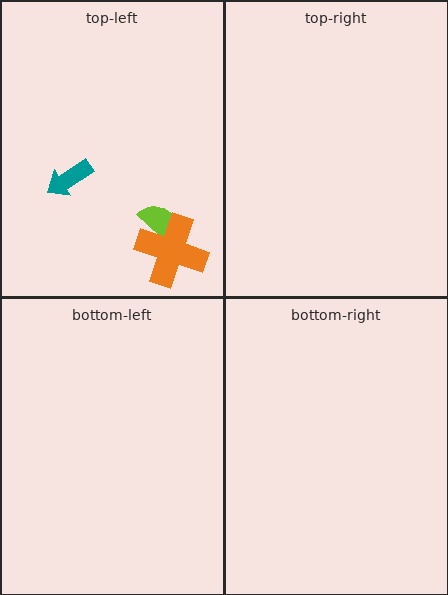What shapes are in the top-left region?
The teal arrow, the lime semicircle, the orange cross.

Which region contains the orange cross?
The top-left region.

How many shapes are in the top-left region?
3.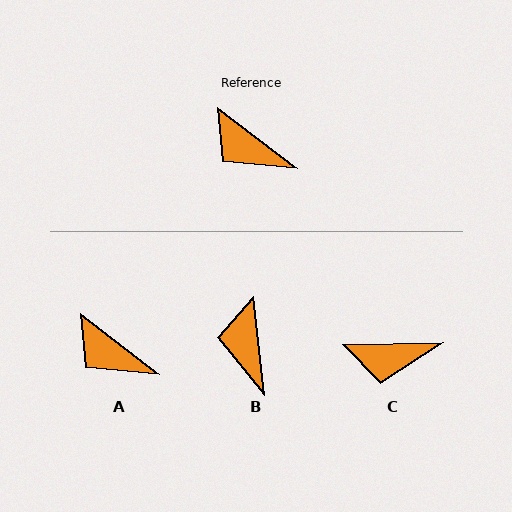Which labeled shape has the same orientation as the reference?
A.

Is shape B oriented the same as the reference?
No, it is off by about 46 degrees.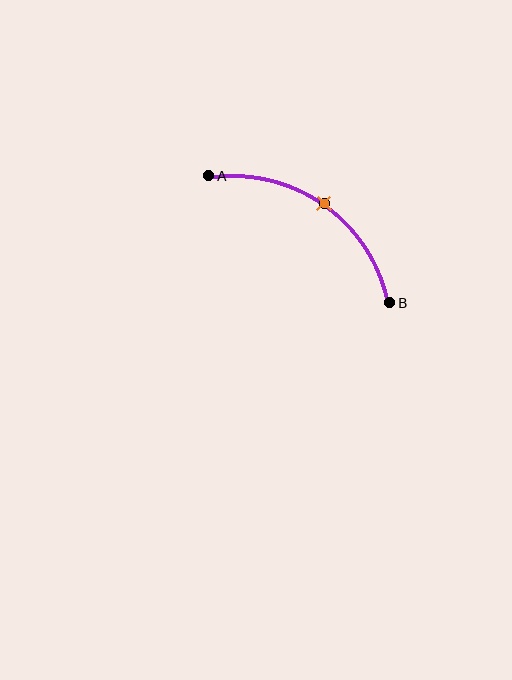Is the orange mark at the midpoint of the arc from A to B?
Yes. The orange mark lies on the arc at equal arc-length from both A and B — it is the arc midpoint.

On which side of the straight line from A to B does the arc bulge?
The arc bulges above and to the right of the straight line connecting A and B.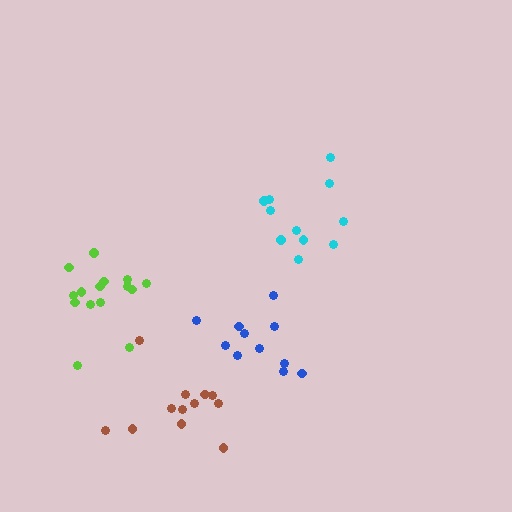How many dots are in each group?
Group 1: 15 dots, Group 2: 11 dots, Group 3: 12 dots, Group 4: 11 dots (49 total).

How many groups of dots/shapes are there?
There are 4 groups.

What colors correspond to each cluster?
The clusters are colored: lime, blue, brown, cyan.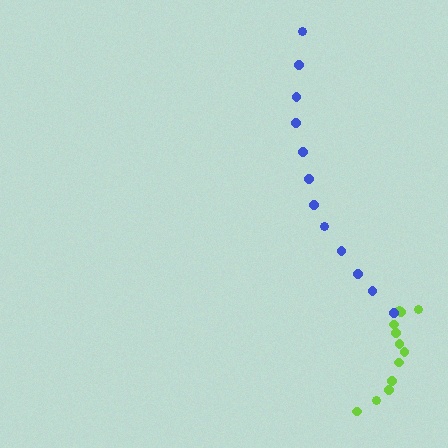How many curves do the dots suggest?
There are 2 distinct paths.